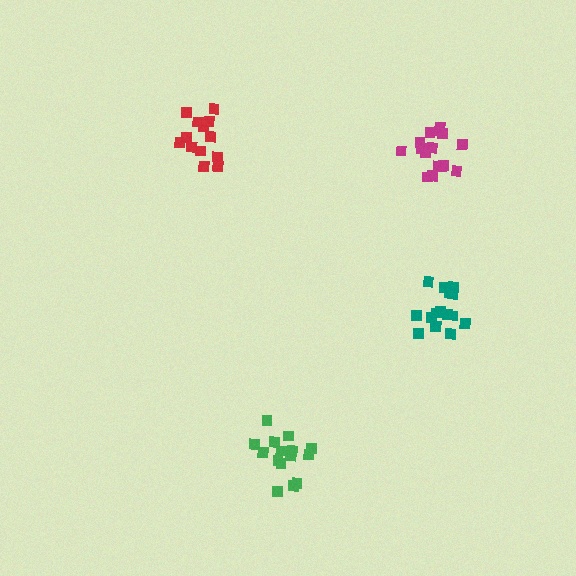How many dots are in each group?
Group 1: 15 dots, Group 2: 13 dots, Group 3: 16 dots, Group 4: 15 dots (59 total).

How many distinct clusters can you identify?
There are 4 distinct clusters.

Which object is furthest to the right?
The teal cluster is rightmost.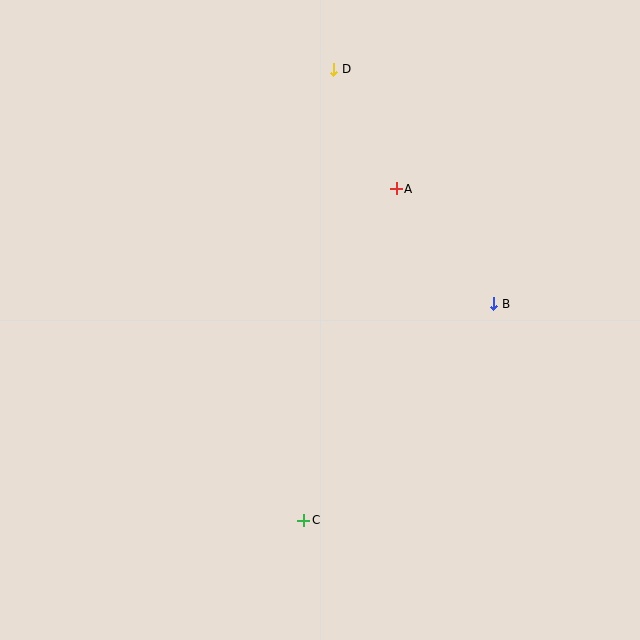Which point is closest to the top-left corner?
Point D is closest to the top-left corner.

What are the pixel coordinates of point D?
Point D is at (334, 69).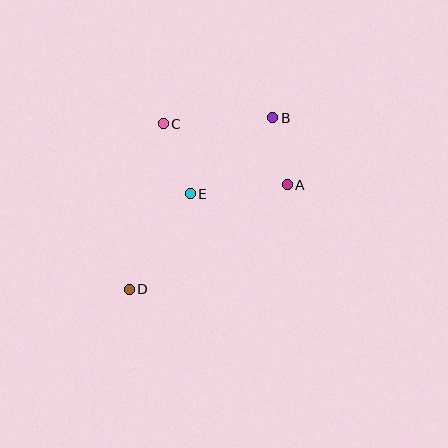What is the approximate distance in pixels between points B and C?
The distance between B and C is approximately 110 pixels.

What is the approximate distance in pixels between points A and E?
The distance between A and E is approximately 98 pixels.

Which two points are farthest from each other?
Points B and D are farthest from each other.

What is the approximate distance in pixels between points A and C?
The distance between A and C is approximately 138 pixels.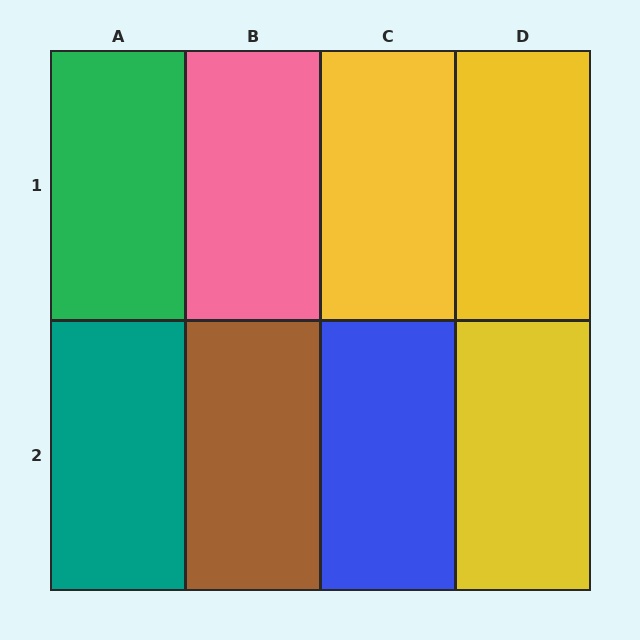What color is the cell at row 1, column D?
Yellow.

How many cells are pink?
1 cell is pink.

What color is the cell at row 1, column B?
Pink.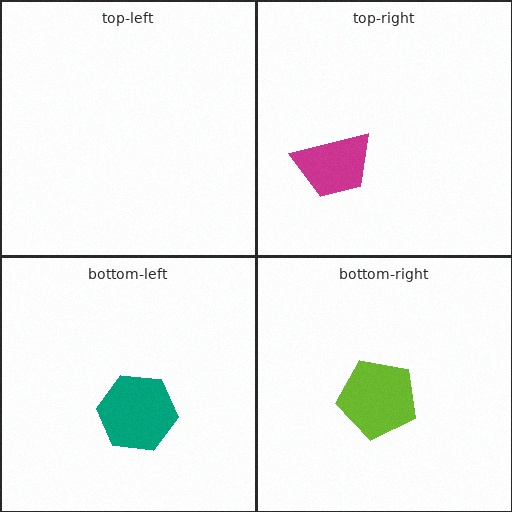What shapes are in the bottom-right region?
The lime pentagon.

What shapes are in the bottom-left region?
The teal hexagon.